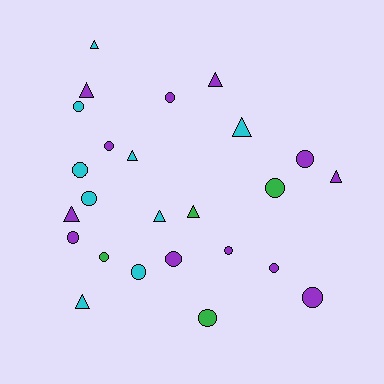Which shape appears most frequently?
Circle, with 15 objects.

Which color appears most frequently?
Purple, with 12 objects.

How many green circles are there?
There are 3 green circles.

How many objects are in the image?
There are 25 objects.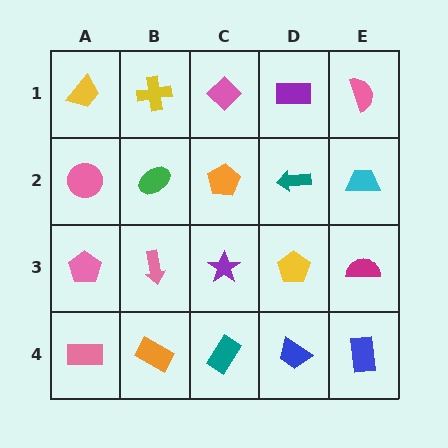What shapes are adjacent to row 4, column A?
A pink pentagon (row 3, column A), an orange rectangle (row 4, column B).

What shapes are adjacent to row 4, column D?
A yellow pentagon (row 3, column D), a teal rectangle (row 4, column C), a blue rectangle (row 4, column E).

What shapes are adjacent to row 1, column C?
An orange pentagon (row 2, column C), a yellow cross (row 1, column B), a purple rectangle (row 1, column D).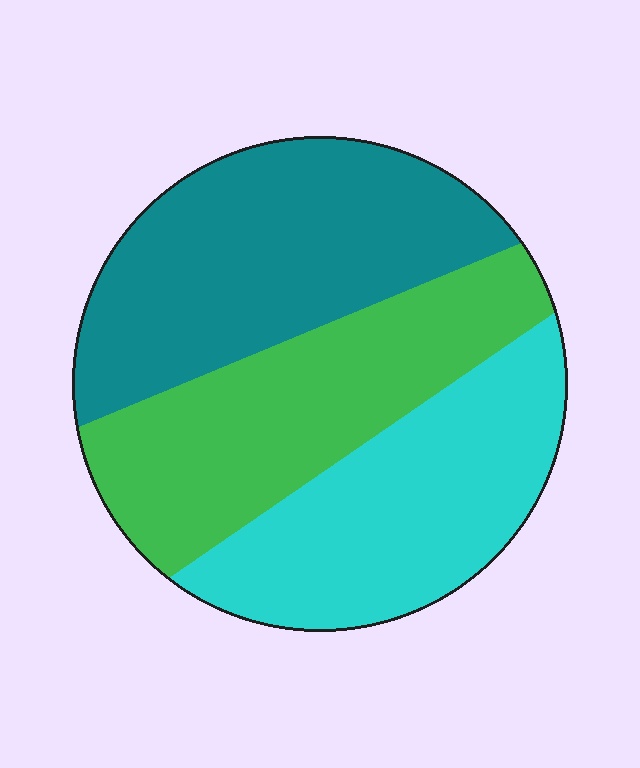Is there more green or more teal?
Teal.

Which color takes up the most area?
Teal, at roughly 35%.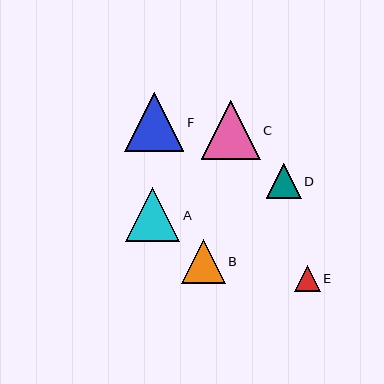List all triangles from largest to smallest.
From largest to smallest: F, C, A, B, D, E.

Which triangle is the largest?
Triangle F is the largest with a size of approximately 59 pixels.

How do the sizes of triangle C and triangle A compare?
Triangle C and triangle A are approximately the same size.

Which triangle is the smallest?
Triangle E is the smallest with a size of approximately 26 pixels.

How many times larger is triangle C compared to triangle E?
Triangle C is approximately 2.3 times the size of triangle E.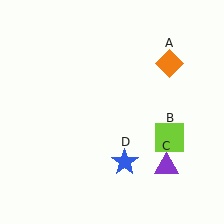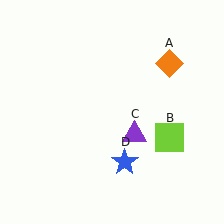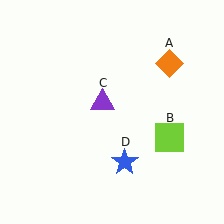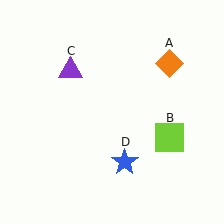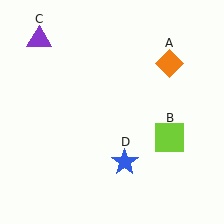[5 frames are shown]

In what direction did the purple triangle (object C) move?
The purple triangle (object C) moved up and to the left.